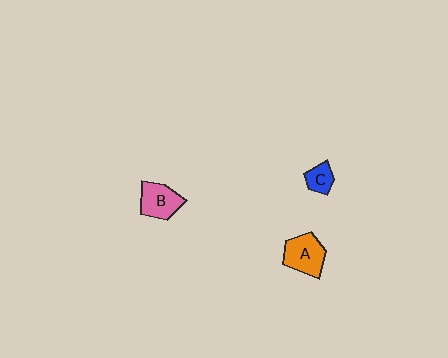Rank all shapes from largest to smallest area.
From largest to smallest: A (orange), B (pink), C (blue).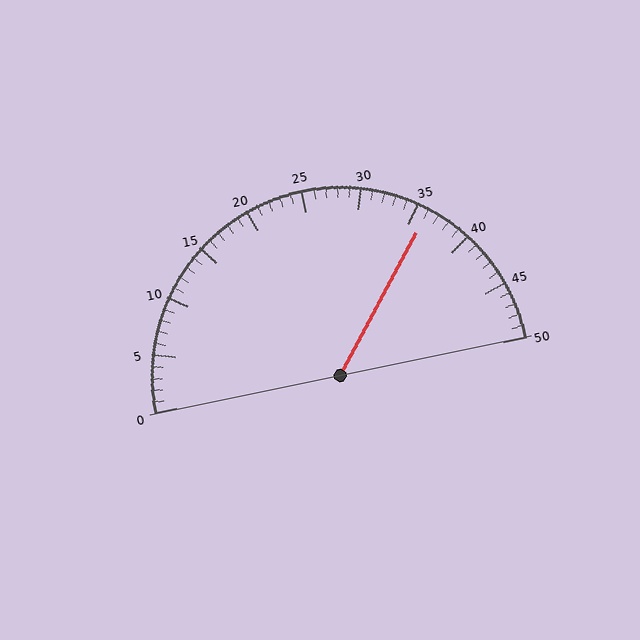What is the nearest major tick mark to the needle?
The nearest major tick mark is 35.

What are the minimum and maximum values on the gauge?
The gauge ranges from 0 to 50.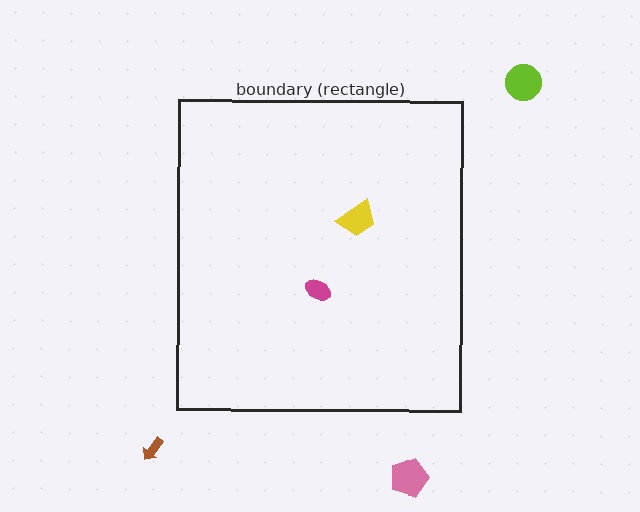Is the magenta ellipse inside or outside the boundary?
Inside.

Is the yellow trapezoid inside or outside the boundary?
Inside.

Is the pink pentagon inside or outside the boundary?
Outside.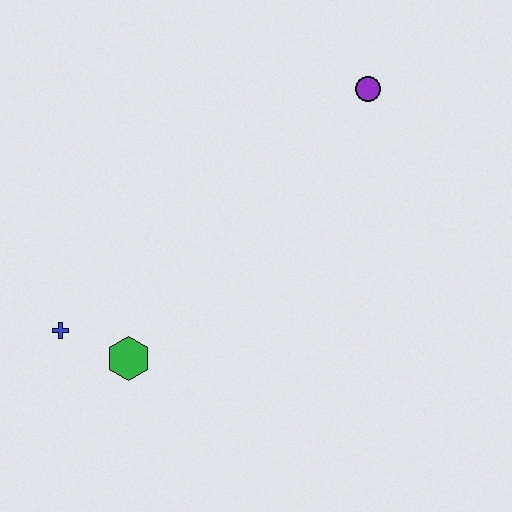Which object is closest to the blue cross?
The green hexagon is closest to the blue cross.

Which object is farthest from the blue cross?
The purple circle is farthest from the blue cross.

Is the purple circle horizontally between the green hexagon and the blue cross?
No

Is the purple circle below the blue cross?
No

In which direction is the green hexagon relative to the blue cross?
The green hexagon is to the right of the blue cross.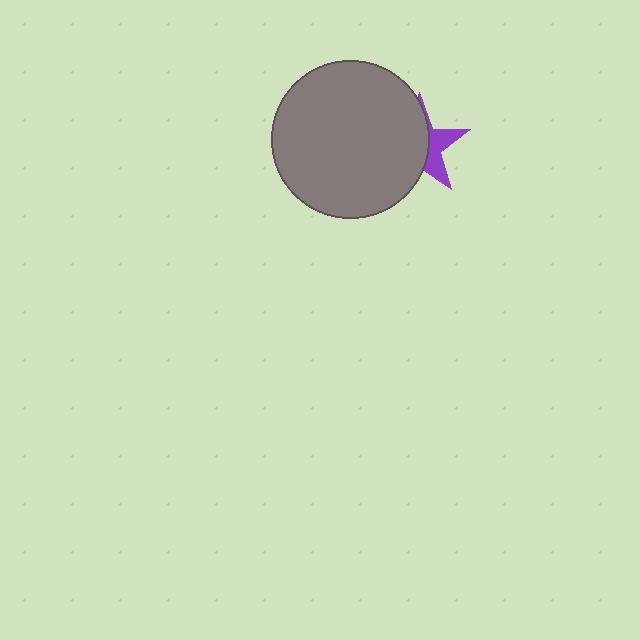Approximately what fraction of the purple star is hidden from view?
Roughly 64% of the purple star is hidden behind the gray circle.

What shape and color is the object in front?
The object in front is a gray circle.